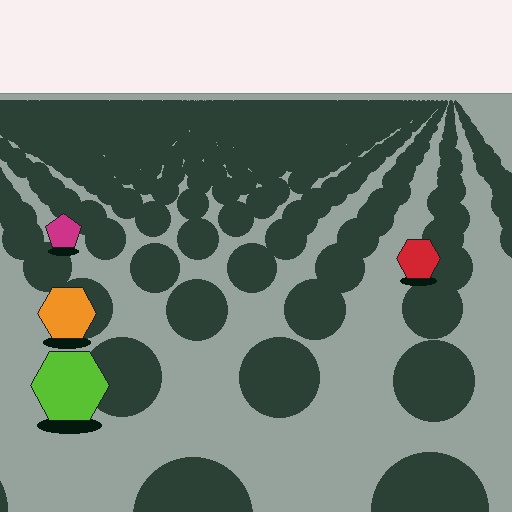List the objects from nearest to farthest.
From nearest to farthest: the lime hexagon, the orange hexagon, the red hexagon, the magenta pentagon.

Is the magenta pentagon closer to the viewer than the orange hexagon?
No. The orange hexagon is closer — you can tell from the texture gradient: the ground texture is coarser near it.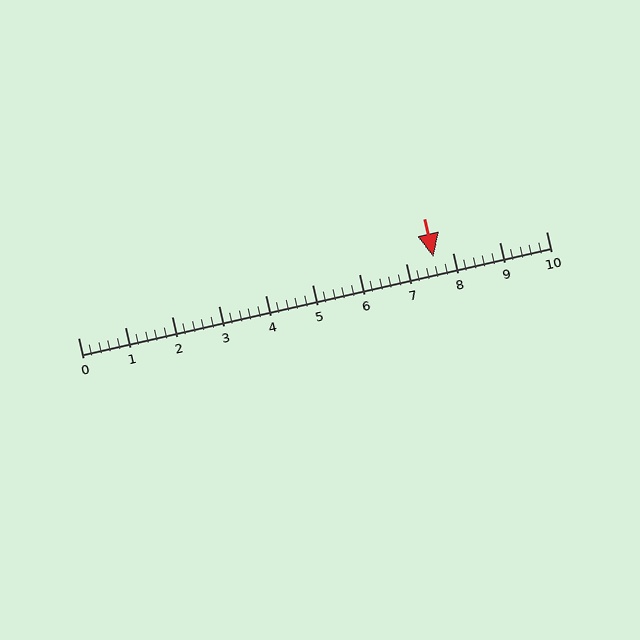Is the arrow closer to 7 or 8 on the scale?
The arrow is closer to 8.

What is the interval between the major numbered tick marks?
The major tick marks are spaced 1 units apart.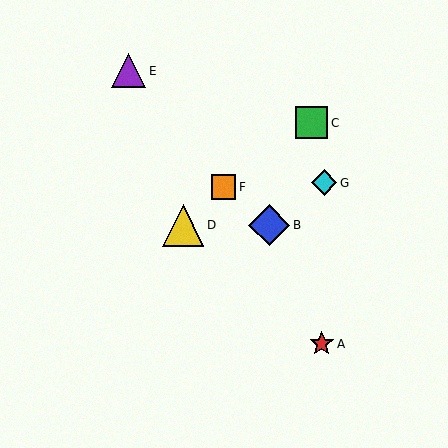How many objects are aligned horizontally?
2 objects (B, D) are aligned horizontally.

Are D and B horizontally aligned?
Yes, both are at y≈225.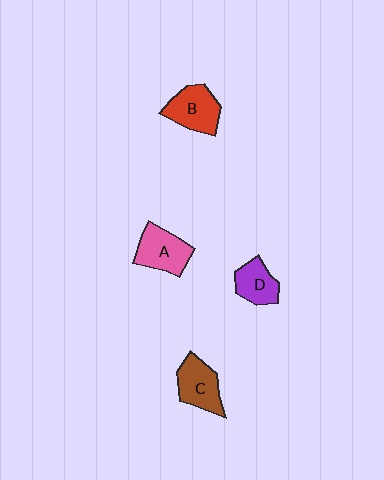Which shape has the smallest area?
Shape D (purple).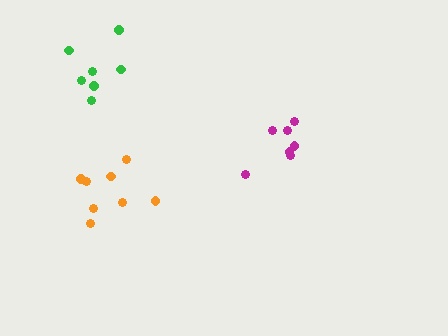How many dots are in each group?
Group 1: 8 dots, Group 2: 7 dots, Group 3: 7 dots (22 total).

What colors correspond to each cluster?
The clusters are colored: orange, magenta, green.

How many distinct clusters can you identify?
There are 3 distinct clusters.